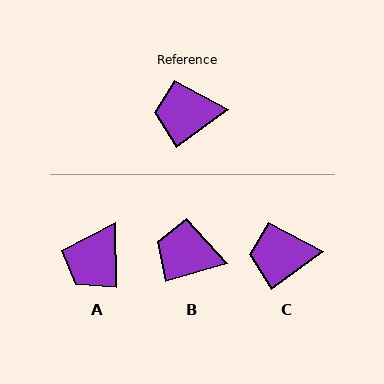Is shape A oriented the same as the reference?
No, it is off by about 55 degrees.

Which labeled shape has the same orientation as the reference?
C.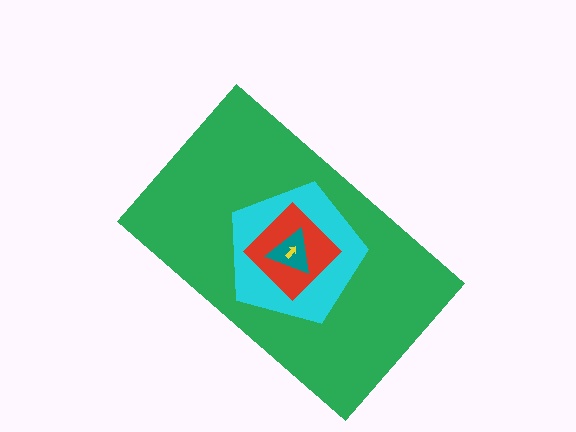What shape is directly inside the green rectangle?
The cyan pentagon.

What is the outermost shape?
The green rectangle.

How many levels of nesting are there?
5.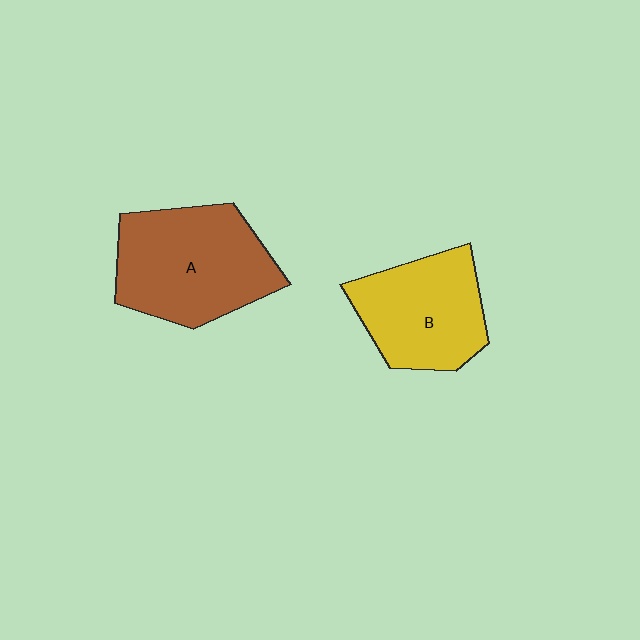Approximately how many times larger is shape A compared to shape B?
Approximately 1.2 times.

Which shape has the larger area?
Shape A (brown).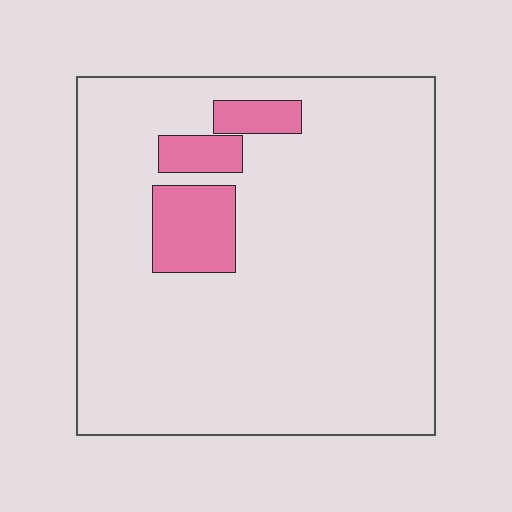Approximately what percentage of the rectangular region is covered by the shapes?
Approximately 10%.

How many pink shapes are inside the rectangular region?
3.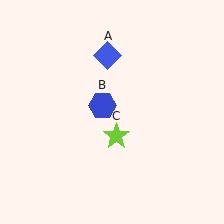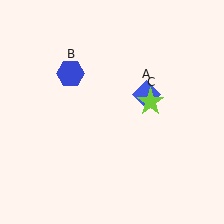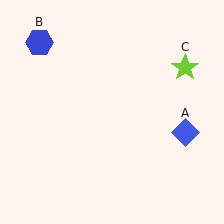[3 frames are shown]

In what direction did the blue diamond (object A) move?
The blue diamond (object A) moved down and to the right.